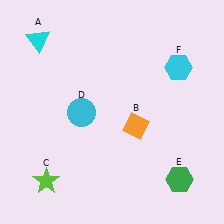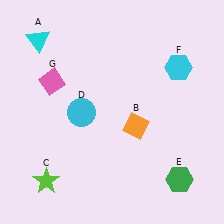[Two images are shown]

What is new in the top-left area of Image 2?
A pink diamond (G) was added in the top-left area of Image 2.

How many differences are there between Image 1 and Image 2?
There is 1 difference between the two images.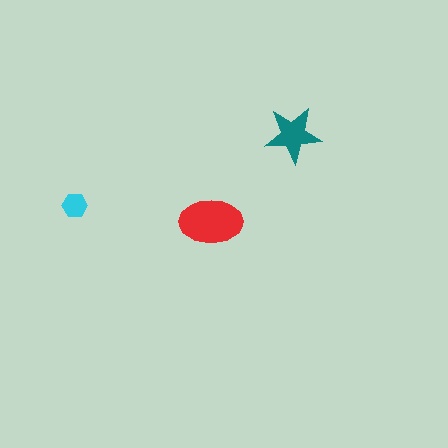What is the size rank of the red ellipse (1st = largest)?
1st.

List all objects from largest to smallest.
The red ellipse, the teal star, the cyan hexagon.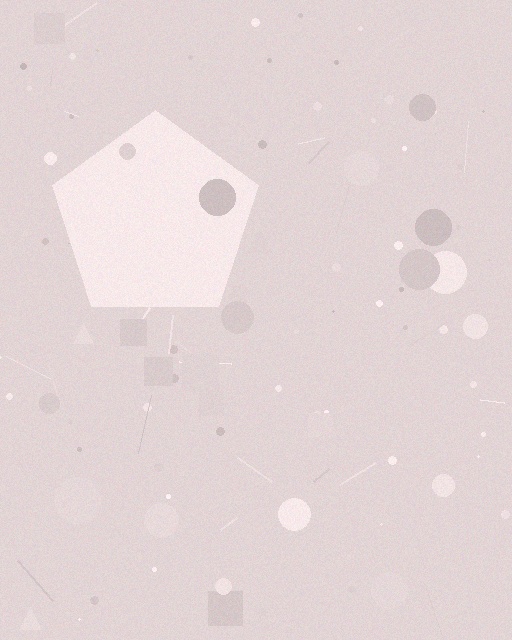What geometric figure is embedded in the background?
A pentagon is embedded in the background.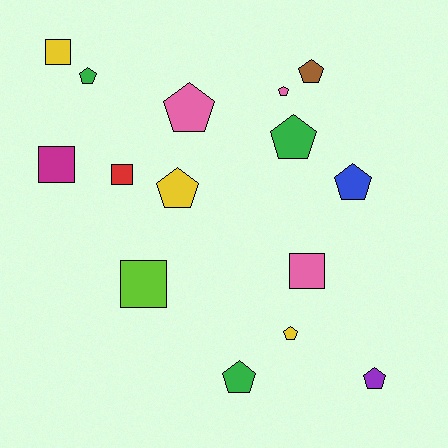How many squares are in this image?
There are 5 squares.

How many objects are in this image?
There are 15 objects.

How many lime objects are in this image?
There is 1 lime object.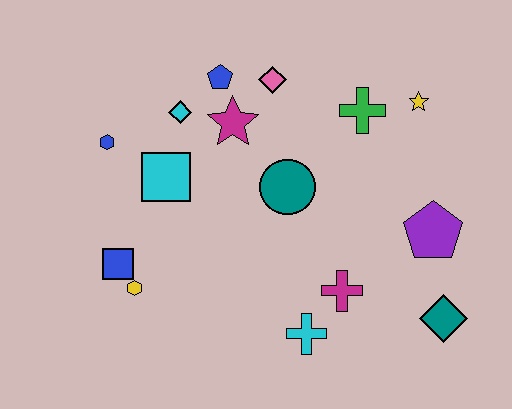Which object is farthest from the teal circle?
The teal diamond is farthest from the teal circle.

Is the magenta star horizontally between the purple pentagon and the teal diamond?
No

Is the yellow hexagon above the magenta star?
No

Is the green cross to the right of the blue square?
Yes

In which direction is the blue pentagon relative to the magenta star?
The blue pentagon is above the magenta star.